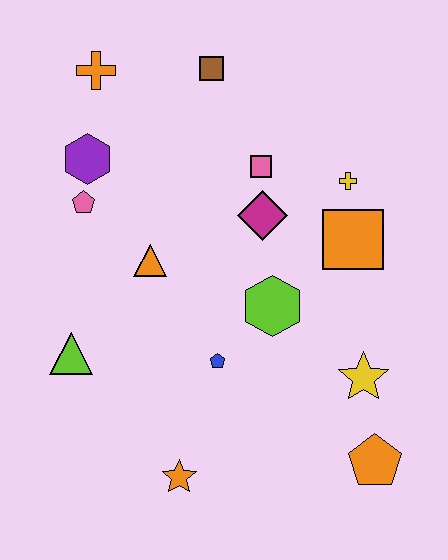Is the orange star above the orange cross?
No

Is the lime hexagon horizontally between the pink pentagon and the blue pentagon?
No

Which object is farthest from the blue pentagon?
The orange cross is farthest from the blue pentagon.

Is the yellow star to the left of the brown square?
No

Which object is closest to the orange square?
The yellow cross is closest to the orange square.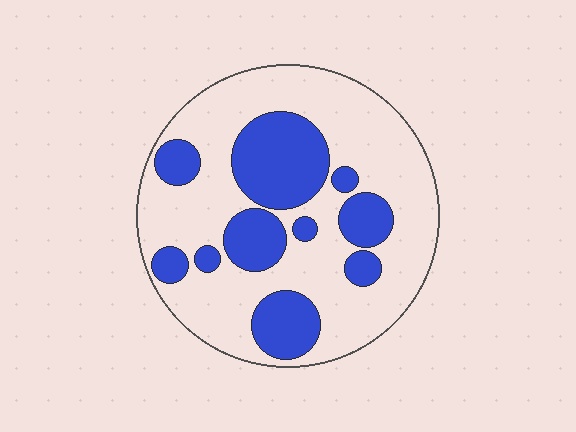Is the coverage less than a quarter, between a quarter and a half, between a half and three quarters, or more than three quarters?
Between a quarter and a half.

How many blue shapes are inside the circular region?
10.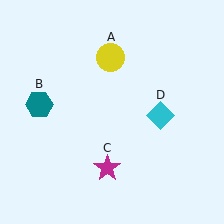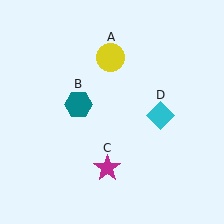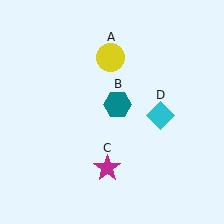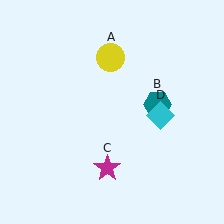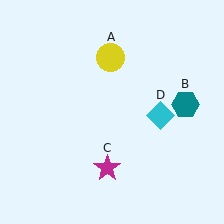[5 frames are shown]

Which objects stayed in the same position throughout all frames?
Yellow circle (object A) and magenta star (object C) and cyan diamond (object D) remained stationary.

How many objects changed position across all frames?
1 object changed position: teal hexagon (object B).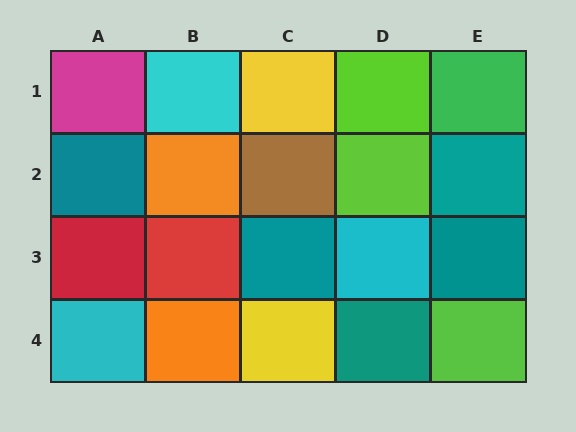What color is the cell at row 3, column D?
Cyan.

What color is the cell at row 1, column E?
Green.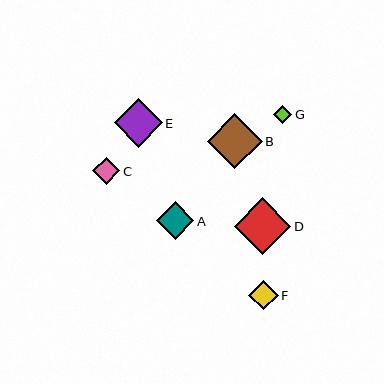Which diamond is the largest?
Diamond D is the largest with a size of approximately 57 pixels.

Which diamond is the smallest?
Diamond G is the smallest with a size of approximately 19 pixels.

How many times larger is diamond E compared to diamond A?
Diamond E is approximately 1.3 times the size of diamond A.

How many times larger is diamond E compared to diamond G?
Diamond E is approximately 2.6 times the size of diamond G.